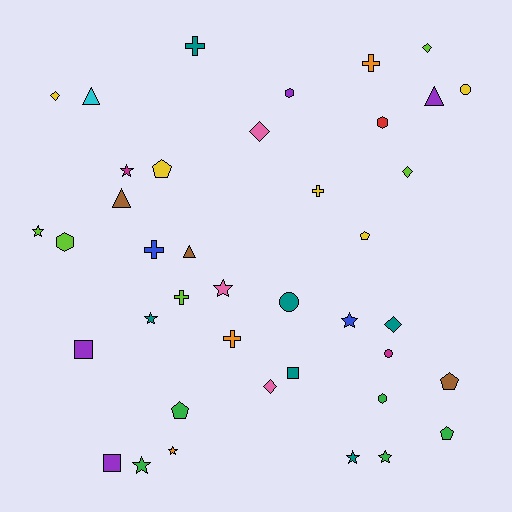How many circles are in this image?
There are 3 circles.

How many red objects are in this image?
There is 1 red object.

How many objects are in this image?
There are 40 objects.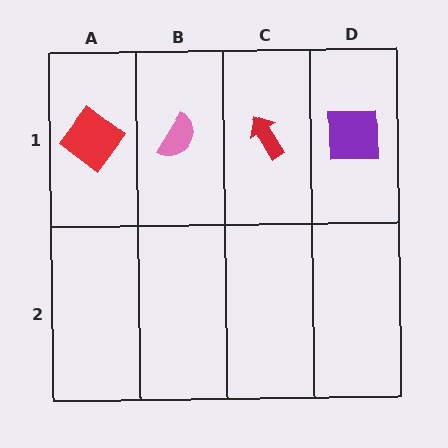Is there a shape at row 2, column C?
No, that cell is empty.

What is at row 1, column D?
A purple square.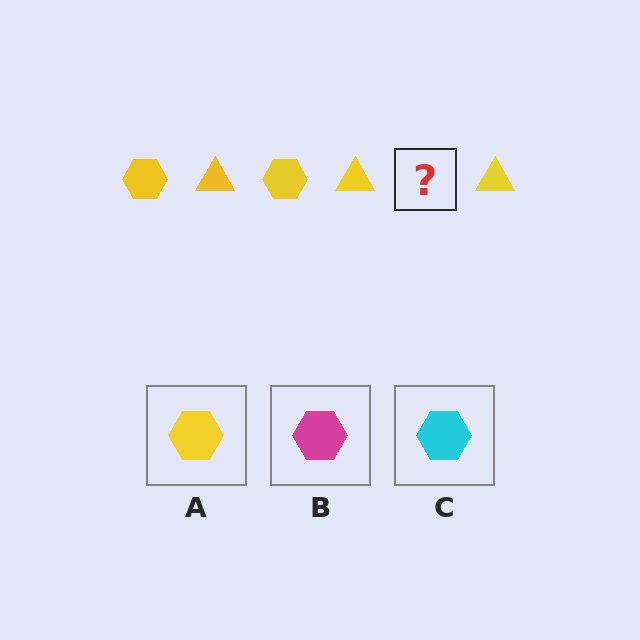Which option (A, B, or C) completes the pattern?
A.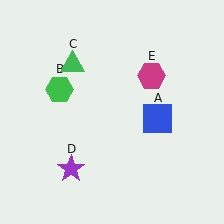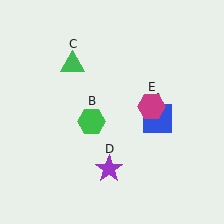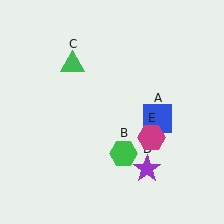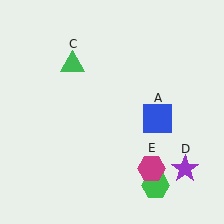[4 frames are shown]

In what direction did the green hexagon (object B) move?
The green hexagon (object B) moved down and to the right.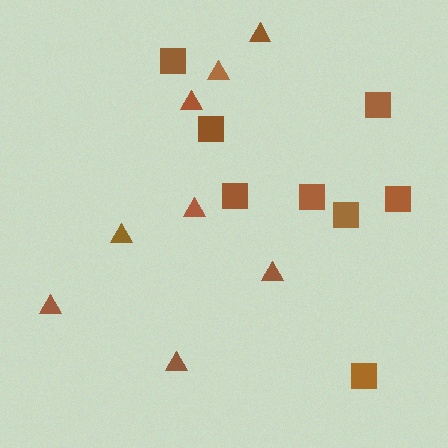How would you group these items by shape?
There are 2 groups: one group of triangles (8) and one group of squares (8).